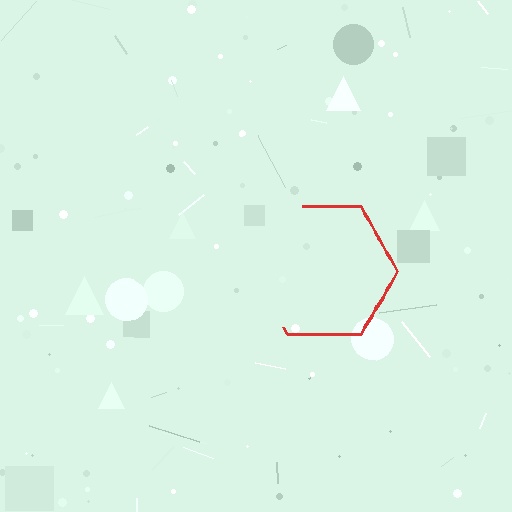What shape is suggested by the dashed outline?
The dashed outline suggests a hexagon.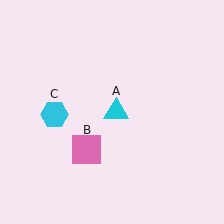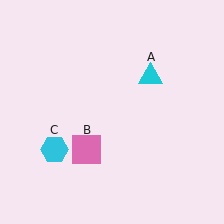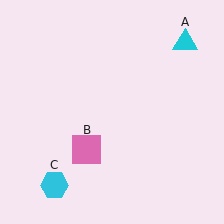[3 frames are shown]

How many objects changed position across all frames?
2 objects changed position: cyan triangle (object A), cyan hexagon (object C).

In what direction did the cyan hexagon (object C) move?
The cyan hexagon (object C) moved down.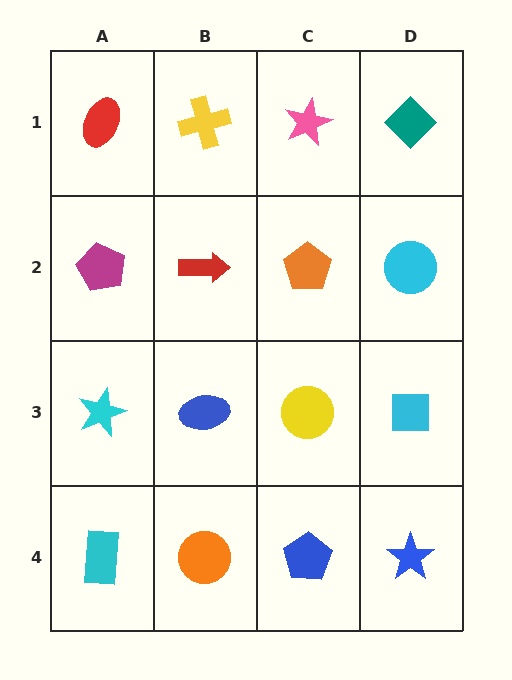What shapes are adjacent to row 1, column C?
An orange pentagon (row 2, column C), a yellow cross (row 1, column B), a teal diamond (row 1, column D).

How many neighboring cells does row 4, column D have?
2.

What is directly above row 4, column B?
A blue ellipse.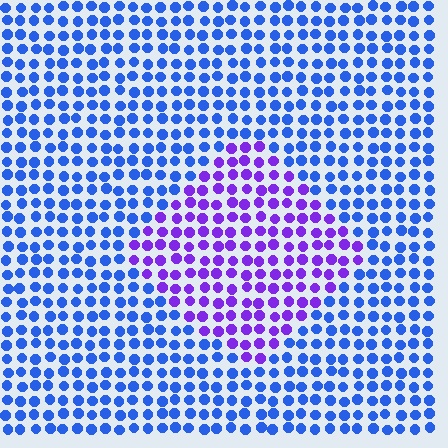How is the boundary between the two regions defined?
The boundary is defined purely by a slight shift in hue (about 46 degrees). Spacing, size, and orientation are identical on both sides.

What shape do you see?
I see a diamond.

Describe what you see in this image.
The image is filled with small blue elements in a uniform arrangement. A diamond-shaped region is visible where the elements are tinted to a slightly different hue, forming a subtle color boundary.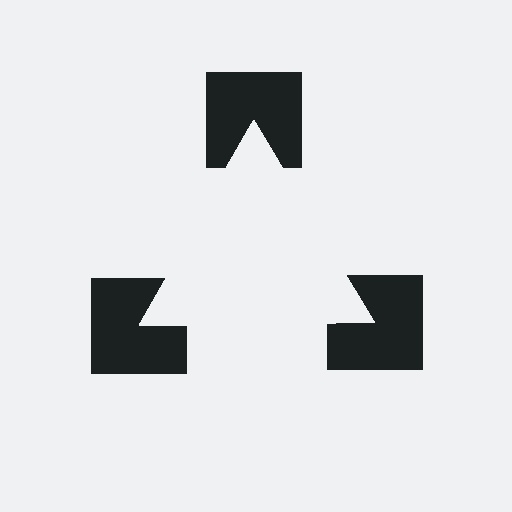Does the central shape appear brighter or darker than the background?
It typically appears slightly brighter than the background, even though no actual brightness change is drawn.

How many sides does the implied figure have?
3 sides.